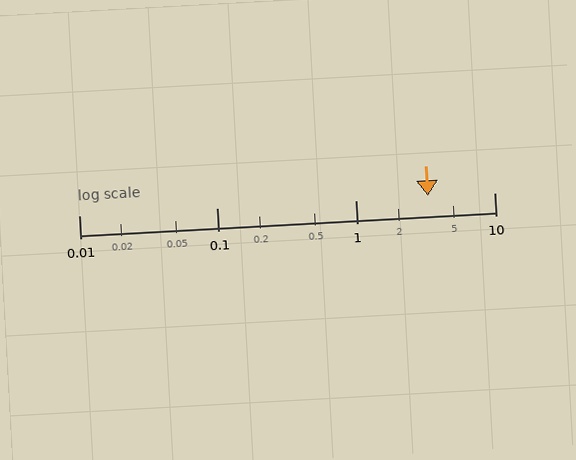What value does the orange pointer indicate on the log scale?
The pointer indicates approximately 3.3.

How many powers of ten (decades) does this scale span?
The scale spans 3 decades, from 0.01 to 10.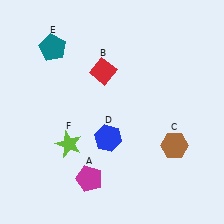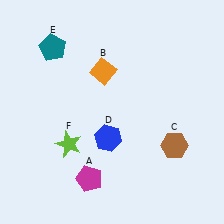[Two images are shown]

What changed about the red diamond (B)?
In Image 1, B is red. In Image 2, it changed to orange.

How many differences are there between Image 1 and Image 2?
There is 1 difference between the two images.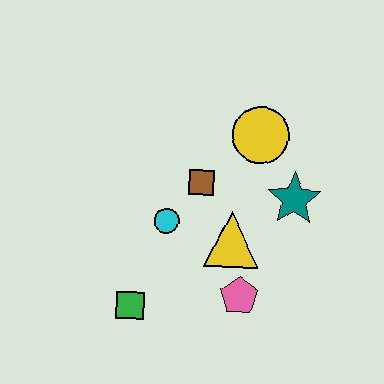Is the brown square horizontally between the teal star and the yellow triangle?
No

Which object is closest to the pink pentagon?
The yellow triangle is closest to the pink pentagon.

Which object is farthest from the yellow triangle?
The green square is farthest from the yellow triangle.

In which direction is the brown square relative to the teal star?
The brown square is to the left of the teal star.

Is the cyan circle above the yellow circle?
No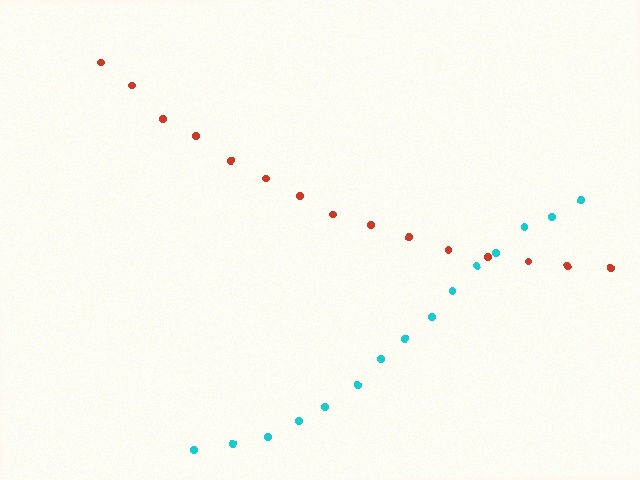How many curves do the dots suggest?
There are 2 distinct paths.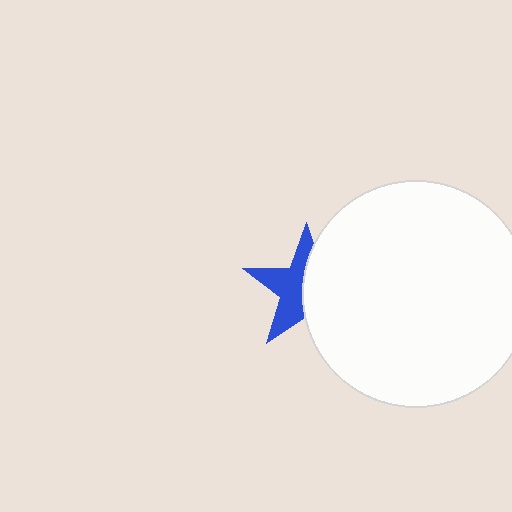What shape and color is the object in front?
The object in front is a white circle.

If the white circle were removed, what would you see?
You would see the complete blue star.